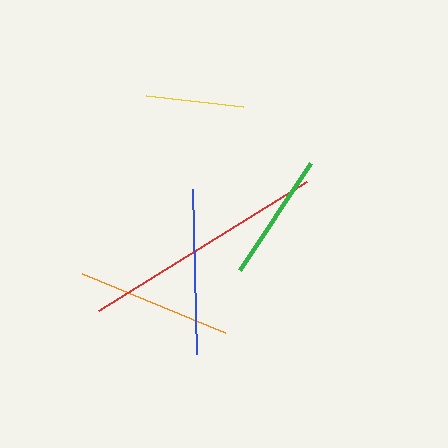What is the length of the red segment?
The red segment is approximately 245 pixels long.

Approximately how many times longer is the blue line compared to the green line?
The blue line is approximately 1.3 times the length of the green line.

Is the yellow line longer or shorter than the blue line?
The blue line is longer than the yellow line.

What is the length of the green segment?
The green segment is approximately 128 pixels long.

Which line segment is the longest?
The red line is the longest at approximately 245 pixels.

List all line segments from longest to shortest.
From longest to shortest: red, blue, orange, green, yellow.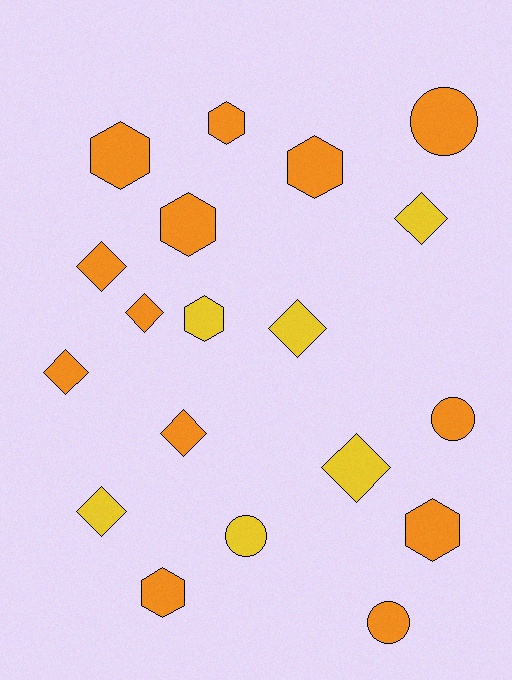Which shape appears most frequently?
Diamond, with 8 objects.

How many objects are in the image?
There are 19 objects.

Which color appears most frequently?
Orange, with 13 objects.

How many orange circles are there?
There are 3 orange circles.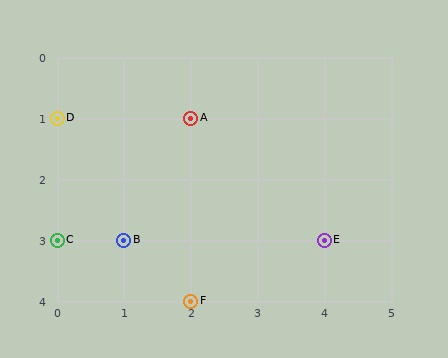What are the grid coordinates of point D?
Point D is at grid coordinates (0, 1).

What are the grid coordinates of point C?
Point C is at grid coordinates (0, 3).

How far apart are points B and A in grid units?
Points B and A are 1 column and 2 rows apart (about 2.2 grid units diagonally).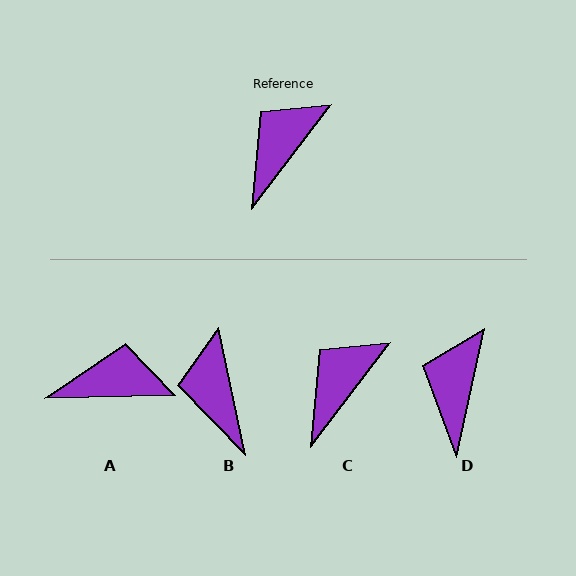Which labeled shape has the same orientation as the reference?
C.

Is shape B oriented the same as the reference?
No, it is off by about 50 degrees.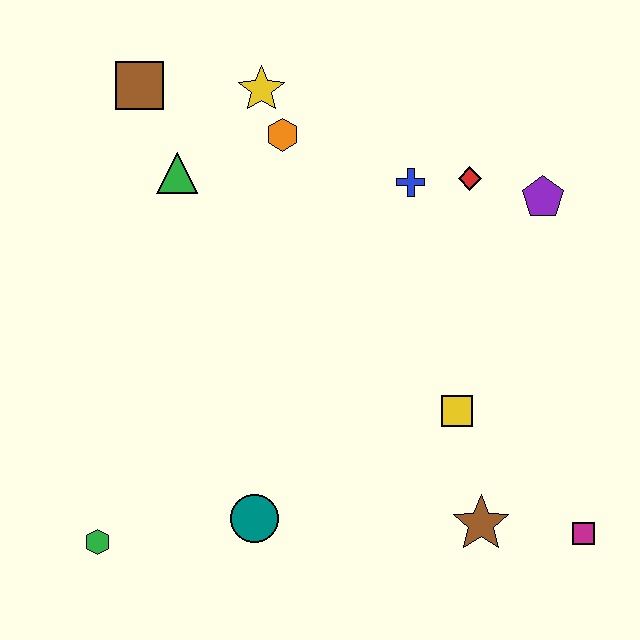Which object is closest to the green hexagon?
The teal circle is closest to the green hexagon.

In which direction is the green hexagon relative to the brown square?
The green hexagon is below the brown square.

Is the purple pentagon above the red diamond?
No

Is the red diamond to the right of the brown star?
No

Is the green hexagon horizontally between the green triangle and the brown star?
No